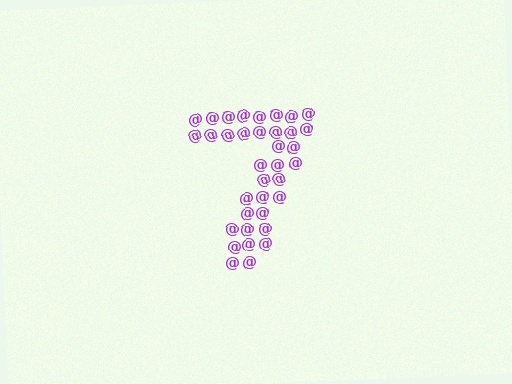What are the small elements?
The small elements are at signs.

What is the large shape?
The large shape is the digit 7.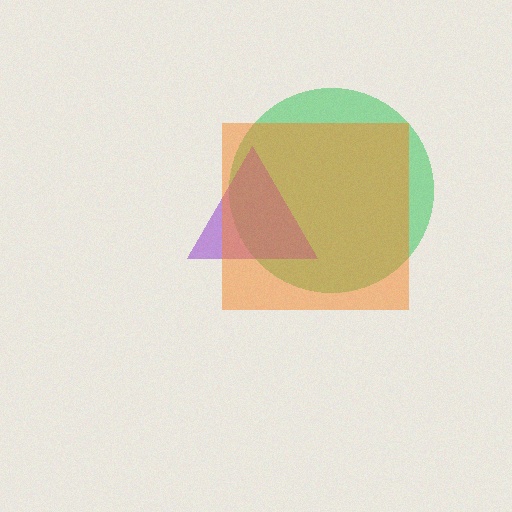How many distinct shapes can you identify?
There are 3 distinct shapes: a green circle, a purple triangle, an orange square.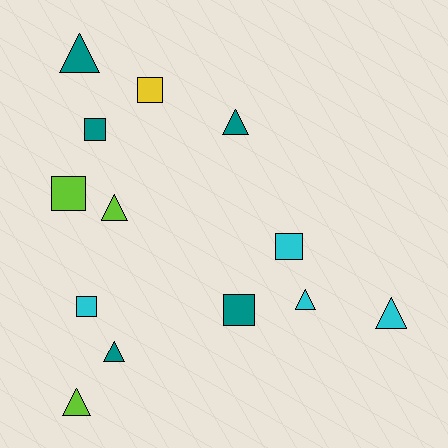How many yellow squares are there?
There is 1 yellow square.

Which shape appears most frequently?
Triangle, with 7 objects.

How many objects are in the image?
There are 13 objects.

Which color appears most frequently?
Teal, with 5 objects.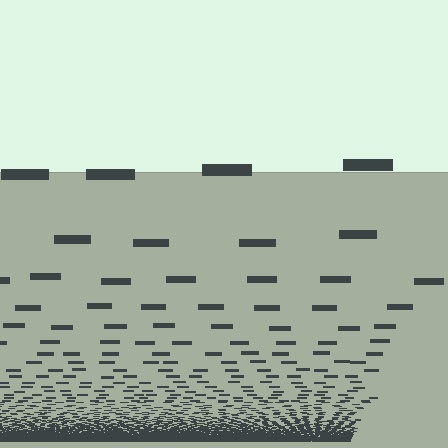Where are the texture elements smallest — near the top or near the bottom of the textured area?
Near the bottom.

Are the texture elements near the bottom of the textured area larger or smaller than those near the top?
Smaller. The gradient is inverted — elements near the bottom are smaller and denser.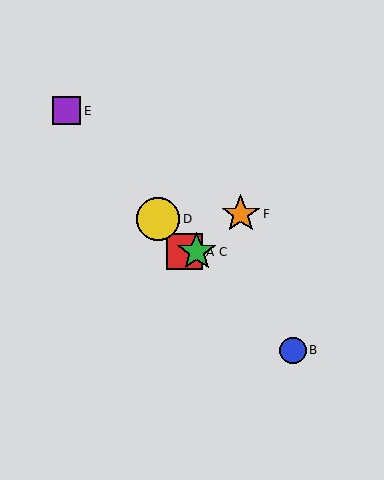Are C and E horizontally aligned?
No, C is at y≈252 and E is at y≈111.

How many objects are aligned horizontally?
2 objects (A, C) are aligned horizontally.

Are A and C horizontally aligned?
Yes, both are at y≈252.